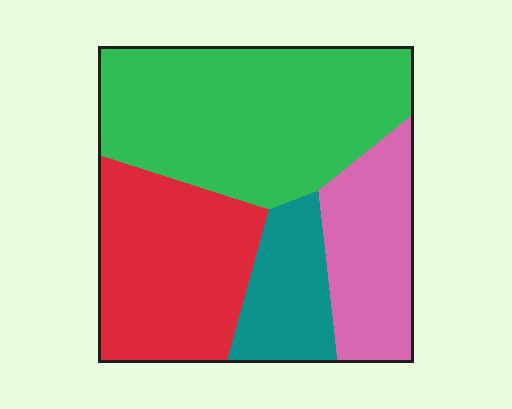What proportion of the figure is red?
Red covers roughly 30% of the figure.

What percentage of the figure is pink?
Pink covers about 20% of the figure.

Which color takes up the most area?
Green, at roughly 40%.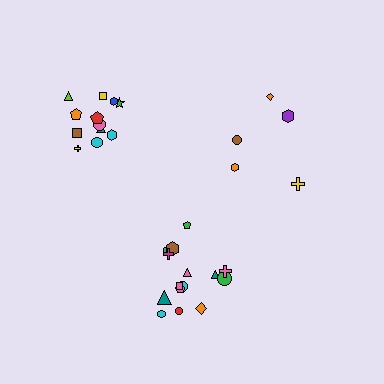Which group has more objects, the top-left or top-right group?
The top-left group.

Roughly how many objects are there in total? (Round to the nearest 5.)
Roughly 30 objects in total.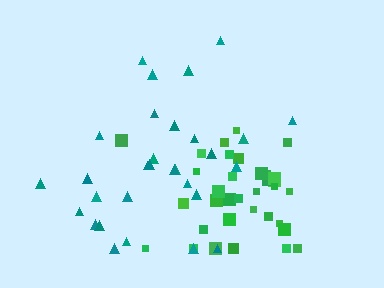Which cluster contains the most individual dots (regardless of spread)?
Green (34).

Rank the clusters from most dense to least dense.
green, teal.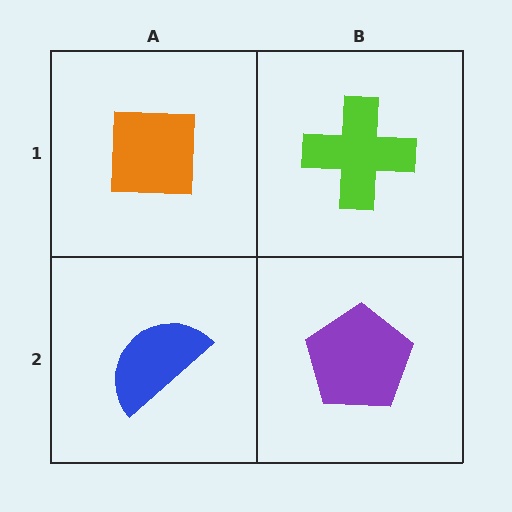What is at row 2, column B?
A purple pentagon.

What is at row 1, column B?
A lime cross.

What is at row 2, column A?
A blue semicircle.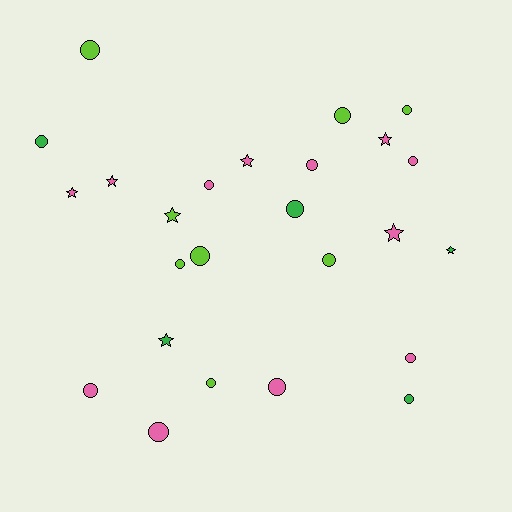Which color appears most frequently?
Pink, with 12 objects.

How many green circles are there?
There are 3 green circles.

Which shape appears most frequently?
Circle, with 17 objects.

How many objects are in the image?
There are 25 objects.